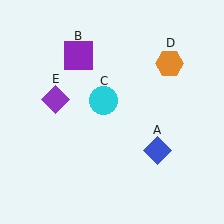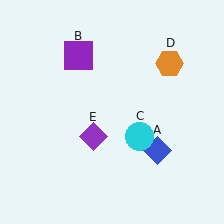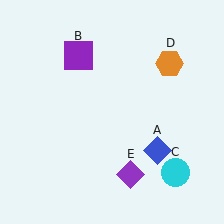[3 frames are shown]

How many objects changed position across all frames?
2 objects changed position: cyan circle (object C), purple diamond (object E).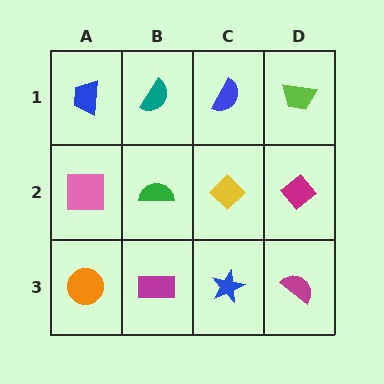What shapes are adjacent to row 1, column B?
A green semicircle (row 2, column B), a blue trapezoid (row 1, column A), a blue semicircle (row 1, column C).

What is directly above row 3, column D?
A magenta diamond.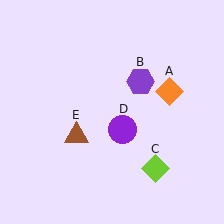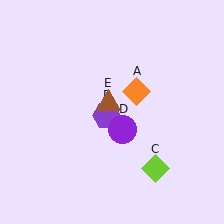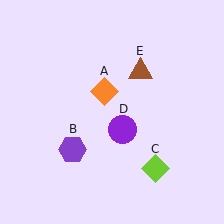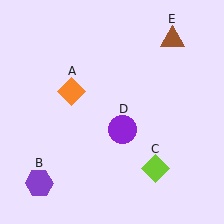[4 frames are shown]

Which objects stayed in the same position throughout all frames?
Lime diamond (object C) and purple circle (object D) remained stationary.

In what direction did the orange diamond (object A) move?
The orange diamond (object A) moved left.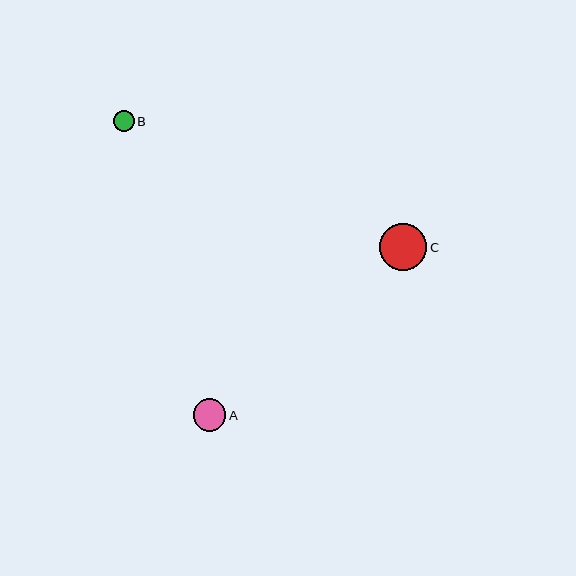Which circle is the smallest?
Circle B is the smallest with a size of approximately 21 pixels.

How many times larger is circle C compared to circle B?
Circle C is approximately 2.3 times the size of circle B.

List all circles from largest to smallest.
From largest to smallest: C, A, B.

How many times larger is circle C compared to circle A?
Circle C is approximately 1.5 times the size of circle A.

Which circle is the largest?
Circle C is the largest with a size of approximately 47 pixels.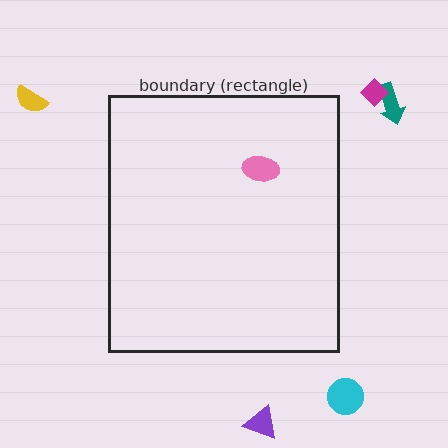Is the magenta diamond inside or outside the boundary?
Outside.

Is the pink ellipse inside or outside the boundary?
Inside.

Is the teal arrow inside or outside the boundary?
Outside.